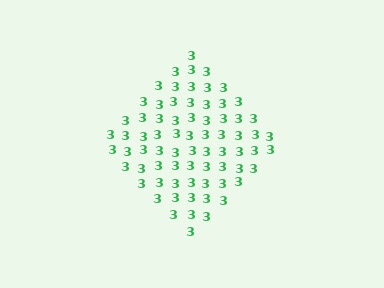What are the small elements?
The small elements are digit 3's.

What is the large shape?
The large shape is a diamond.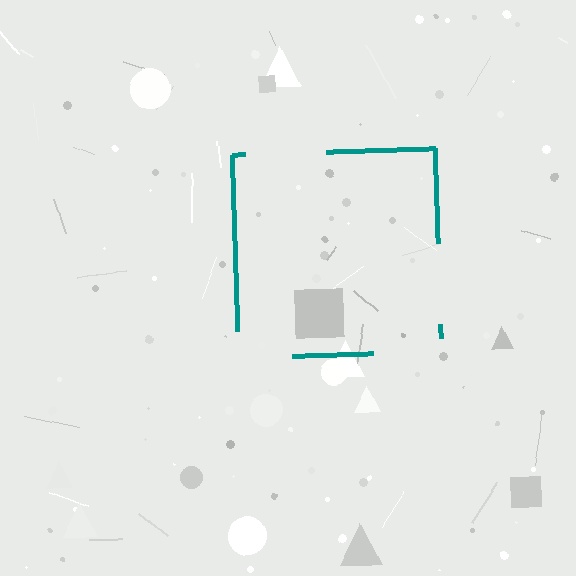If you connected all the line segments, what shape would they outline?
They would outline a square.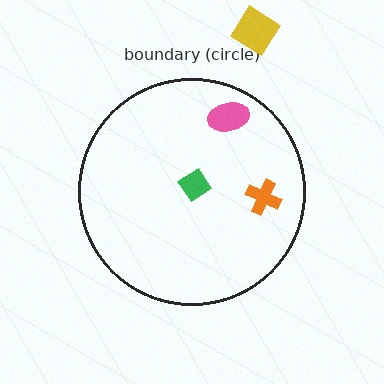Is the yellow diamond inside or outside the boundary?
Outside.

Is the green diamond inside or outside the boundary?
Inside.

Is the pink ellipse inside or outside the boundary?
Inside.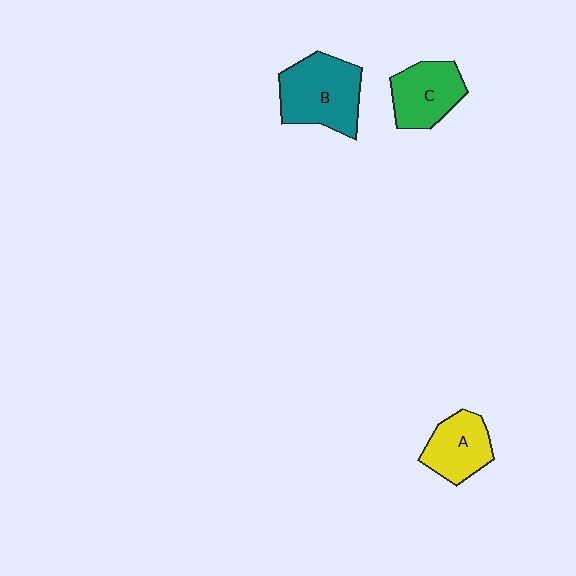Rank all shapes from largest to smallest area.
From largest to smallest: B (teal), C (green), A (yellow).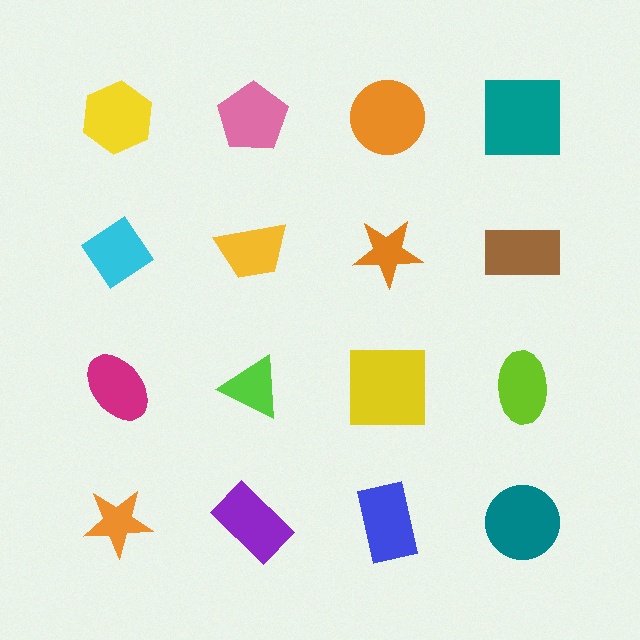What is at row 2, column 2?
A yellow trapezoid.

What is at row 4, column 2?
A purple rectangle.